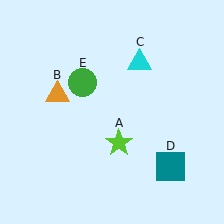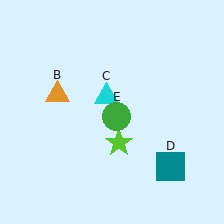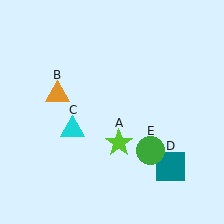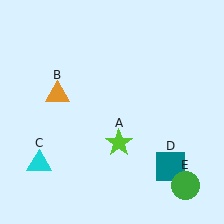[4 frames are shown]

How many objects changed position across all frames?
2 objects changed position: cyan triangle (object C), green circle (object E).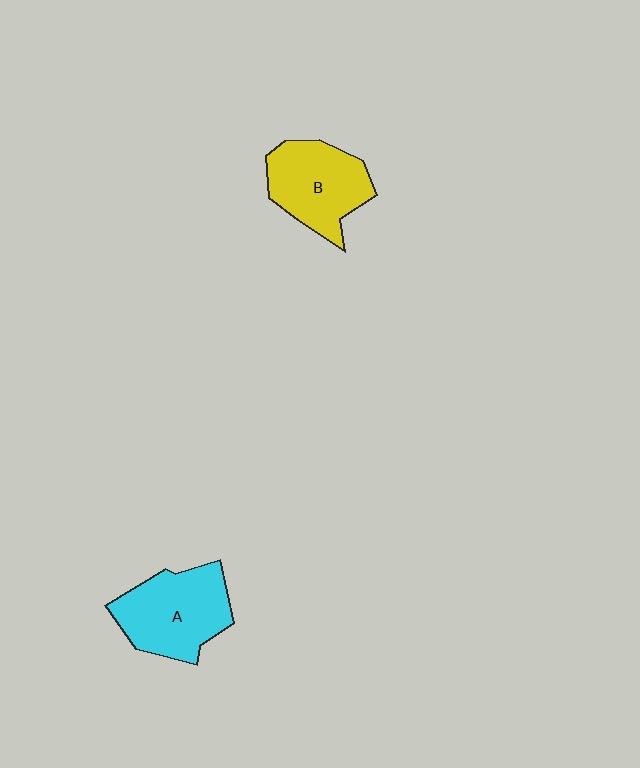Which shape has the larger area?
Shape A (cyan).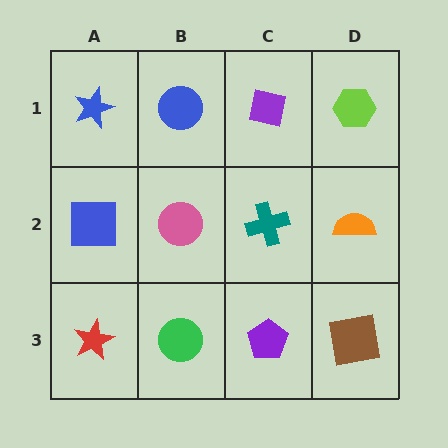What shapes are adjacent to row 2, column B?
A blue circle (row 1, column B), a green circle (row 3, column B), a blue square (row 2, column A), a teal cross (row 2, column C).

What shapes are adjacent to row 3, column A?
A blue square (row 2, column A), a green circle (row 3, column B).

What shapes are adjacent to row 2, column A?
A blue star (row 1, column A), a red star (row 3, column A), a pink circle (row 2, column B).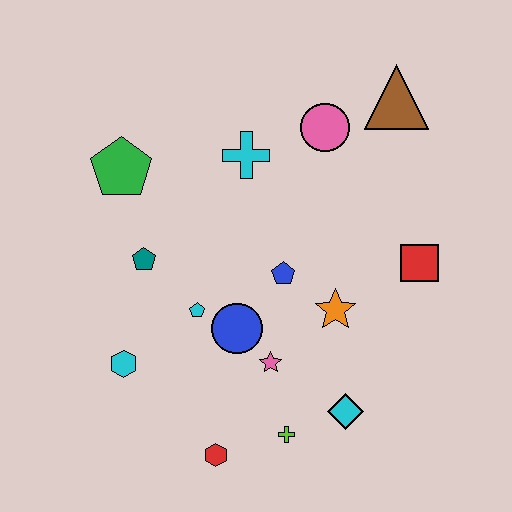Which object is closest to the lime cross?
The cyan diamond is closest to the lime cross.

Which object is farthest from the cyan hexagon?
The brown triangle is farthest from the cyan hexagon.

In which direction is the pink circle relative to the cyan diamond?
The pink circle is above the cyan diamond.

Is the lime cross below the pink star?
Yes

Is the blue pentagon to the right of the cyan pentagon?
Yes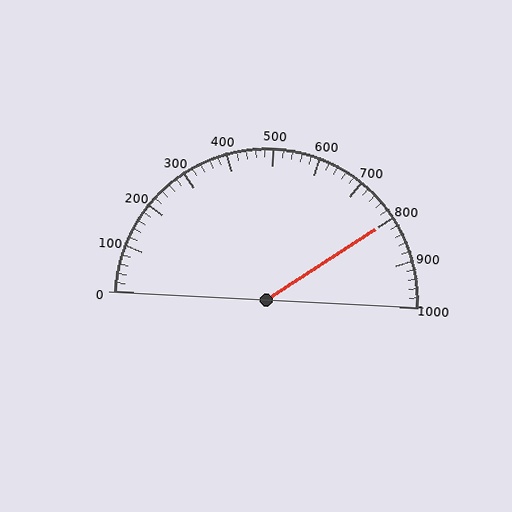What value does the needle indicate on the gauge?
The needle indicates approximately 800.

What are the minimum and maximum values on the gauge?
The gauge ranges from 0 to 1000.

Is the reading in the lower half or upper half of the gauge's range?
The reading is in the upper half of the range (0 to 1000).